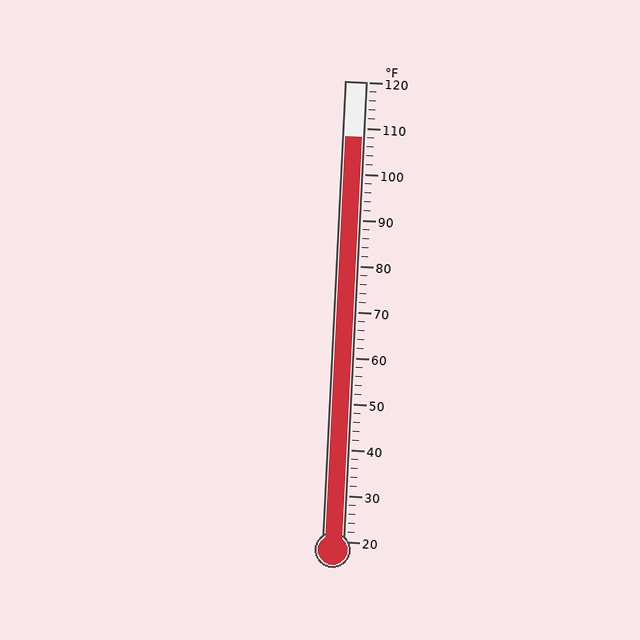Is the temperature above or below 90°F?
The temperature is above 90°F.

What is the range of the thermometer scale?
The thermometer scale ranges from 20°F to 120°F.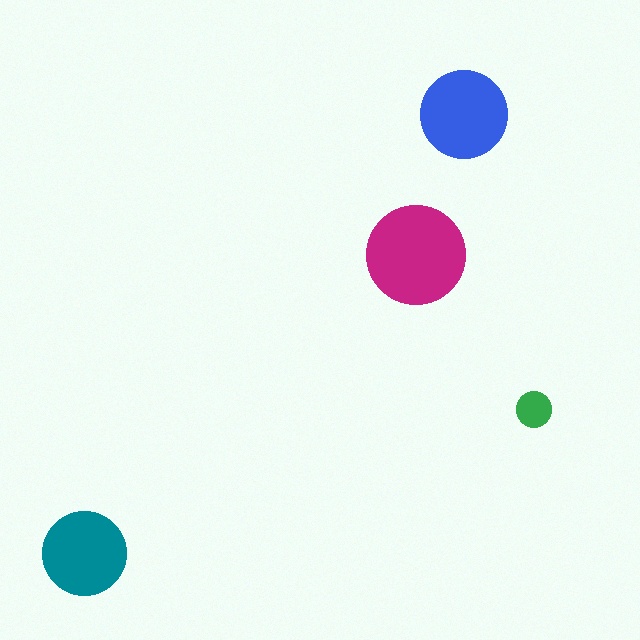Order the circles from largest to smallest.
the magenta one, the blue one, the teal one, the green one.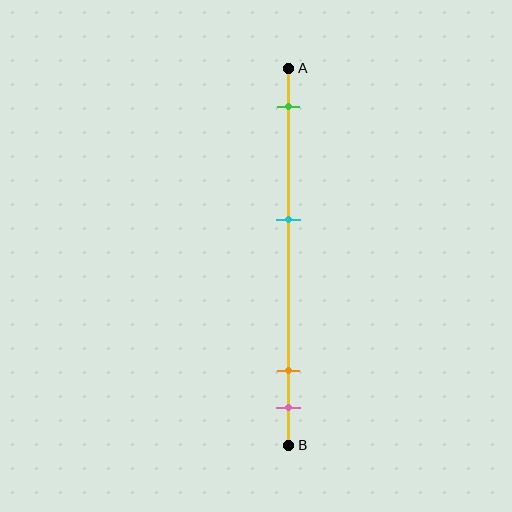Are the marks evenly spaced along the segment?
No, the marks are not evenly spaced.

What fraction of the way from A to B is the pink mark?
The pink mark is approximately 90% (0.9) of the way from A to B.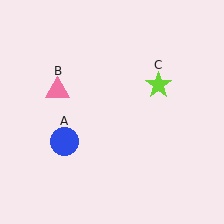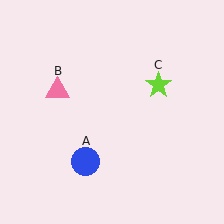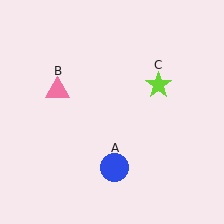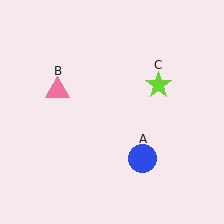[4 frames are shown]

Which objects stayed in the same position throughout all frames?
Pink triangle (object B) and lime star (object C) remained stationary.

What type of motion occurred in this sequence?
The blue circle (object A) rotated counterclockwise around the center of the scene.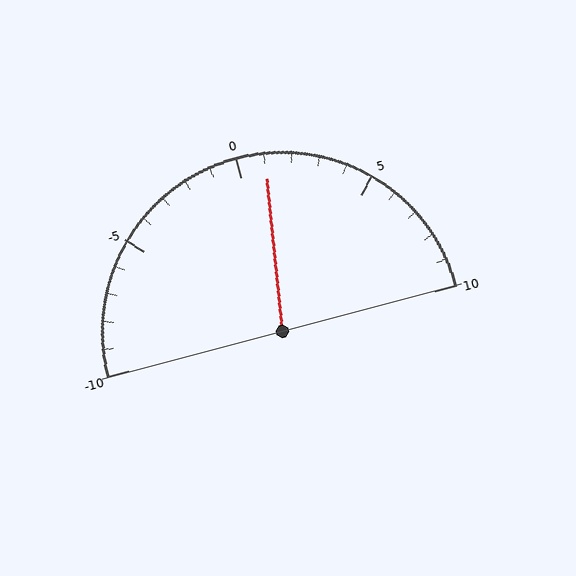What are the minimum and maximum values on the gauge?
The gauge ranges from -10 to 10.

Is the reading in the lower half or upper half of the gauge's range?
The reading is in the upper half of the range (-10 to 10).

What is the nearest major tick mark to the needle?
The nearest major tick mark is 0.